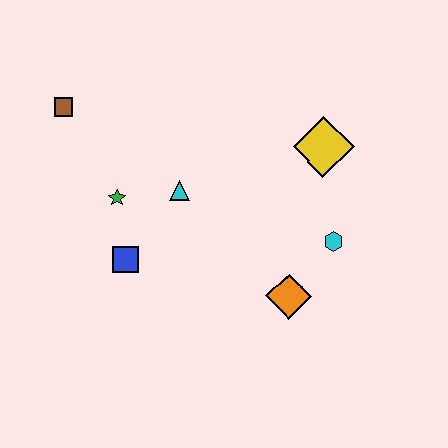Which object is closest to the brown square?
The green star is closest to the brown square.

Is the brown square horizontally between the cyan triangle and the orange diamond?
No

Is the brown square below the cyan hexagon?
No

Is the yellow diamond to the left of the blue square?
No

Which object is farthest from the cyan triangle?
The cyan hexagon is farthest from the cyan triangle.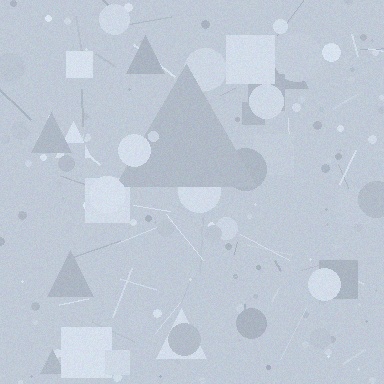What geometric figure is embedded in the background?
A triangle is embedded in the background.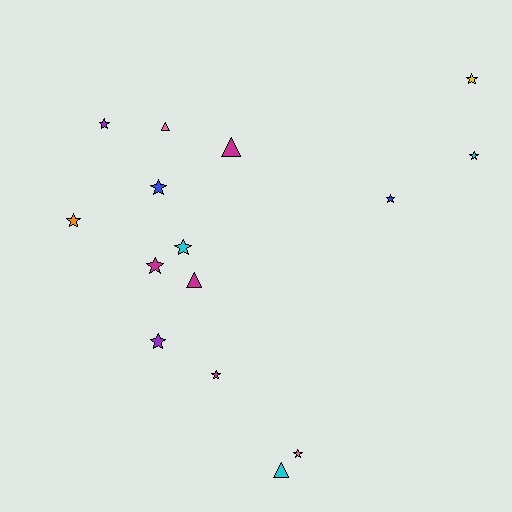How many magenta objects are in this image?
There are 4 magenta objects.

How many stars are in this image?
There are 11 stars.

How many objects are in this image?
There are 15 objects.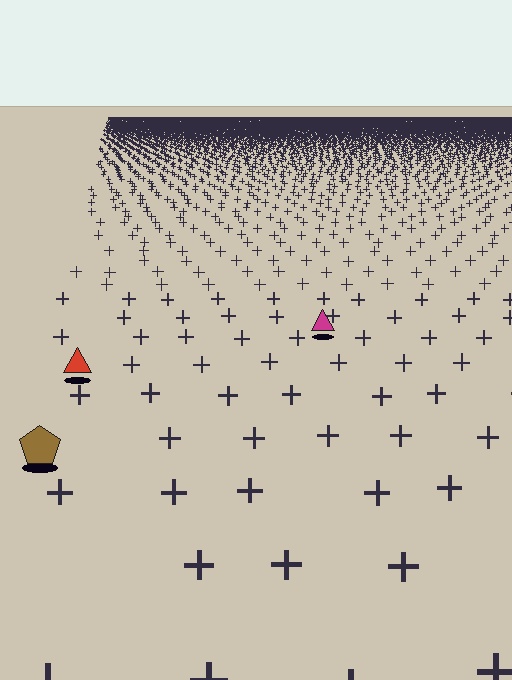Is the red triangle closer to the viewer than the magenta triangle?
Yes. The red triangle is closer — you can tell from the texture gradient: the ground texture is coarser near it.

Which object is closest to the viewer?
The brown pentagon is closest. The texture marks near it are larger and more spread out.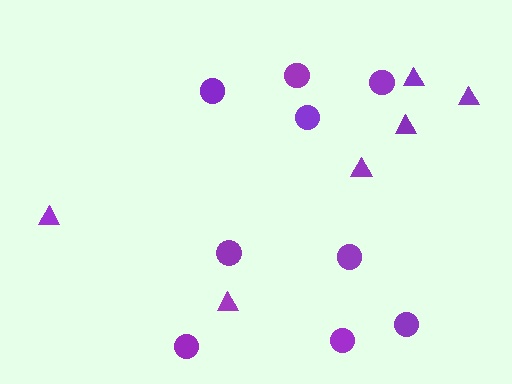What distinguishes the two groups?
There are 2 groups: one group of triangles (6) and one group of circles (9).